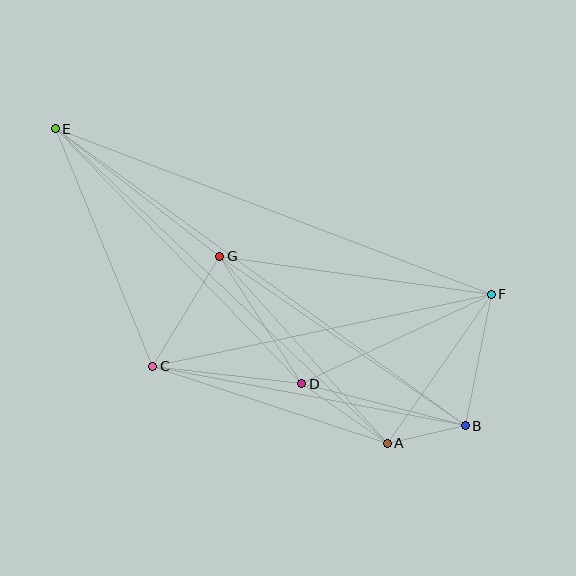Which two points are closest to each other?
Points A and B are closest to each other.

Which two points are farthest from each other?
Points B and E are farthest from each other.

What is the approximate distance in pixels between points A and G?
The distance between A and G is approximately 251 pixels.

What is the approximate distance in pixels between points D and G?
The distance between D and G is approximately 151 pixels.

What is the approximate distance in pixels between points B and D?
The distance between B and D is approximately 169 pixels.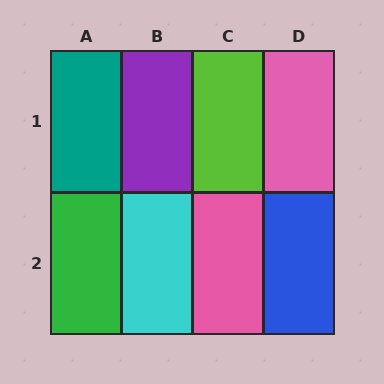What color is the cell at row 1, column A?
Teal.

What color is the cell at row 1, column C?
Lime.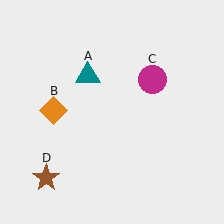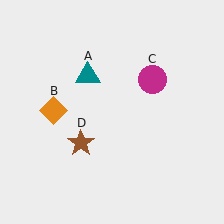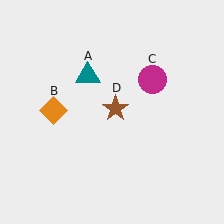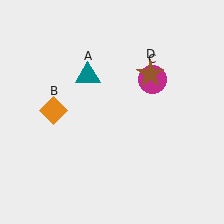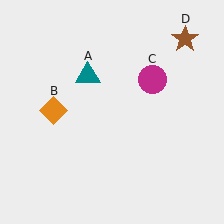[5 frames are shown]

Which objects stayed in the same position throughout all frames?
Teal triangle (object A) and orange diamond (object B) and magenta circle (object C) remained stationary.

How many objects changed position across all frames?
1 object changed position: brown star (object D).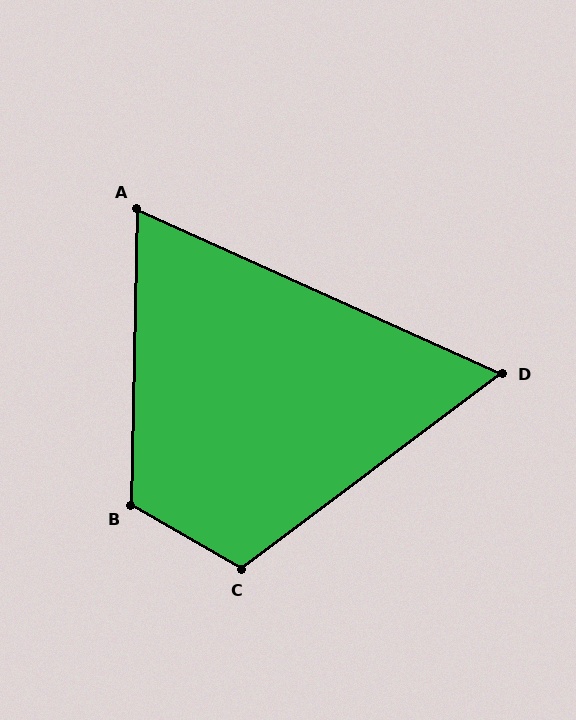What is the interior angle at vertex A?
Approximately 67 degrees (acute).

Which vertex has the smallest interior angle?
D, at approximately 61 degrees.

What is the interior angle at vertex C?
Approximately 113 degrees (obtuse).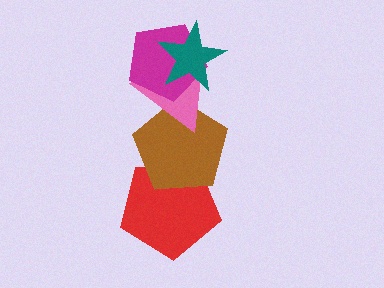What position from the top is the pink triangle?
The pink triangle is 3rd from the top.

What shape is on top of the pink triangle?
The magenta pentagon is on top of the pink triangle.